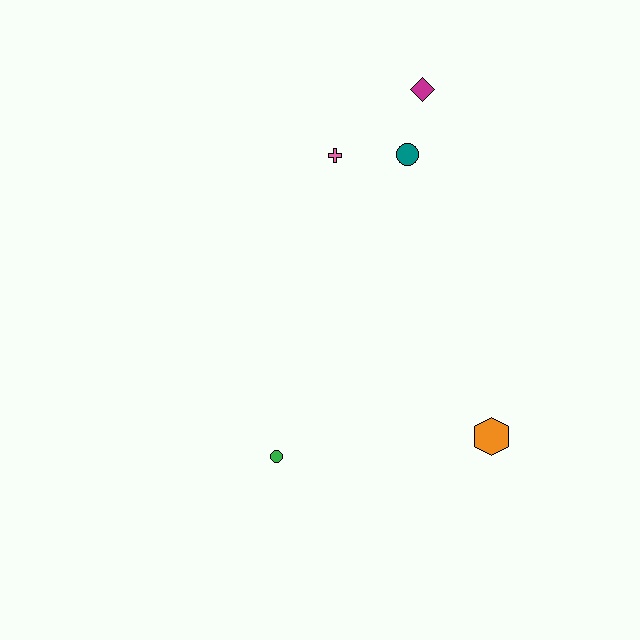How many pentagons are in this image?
There are no pentagons.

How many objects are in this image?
There are 5 objects.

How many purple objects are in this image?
There are no purple objects.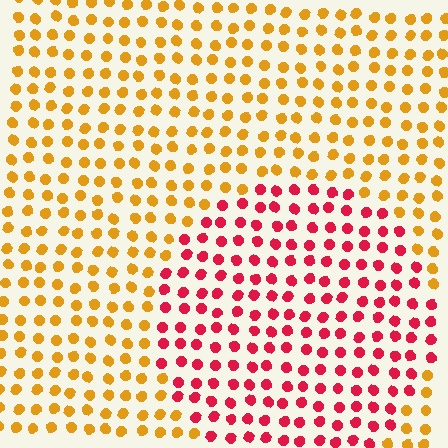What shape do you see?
I see a circle.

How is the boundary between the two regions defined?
The boundary is defined purely by a slight shift in hue (about 53 degrees). Spacing, size, and orientation are identical on both sides.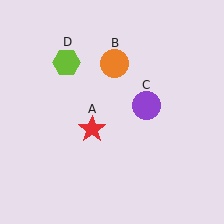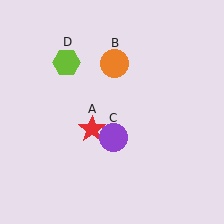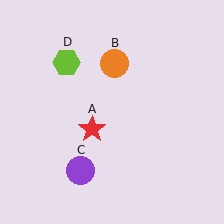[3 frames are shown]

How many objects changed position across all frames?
1 object changed position: purple circle (object C).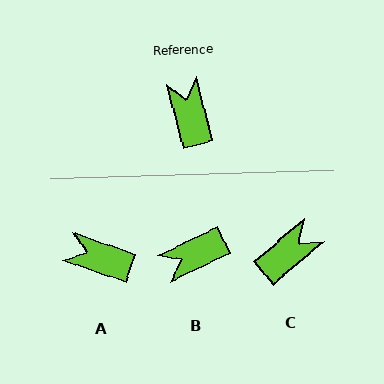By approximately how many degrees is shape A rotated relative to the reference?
Approximately 57 degrees counter-clockwise.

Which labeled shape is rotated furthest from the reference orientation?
B, about 101 degrees away.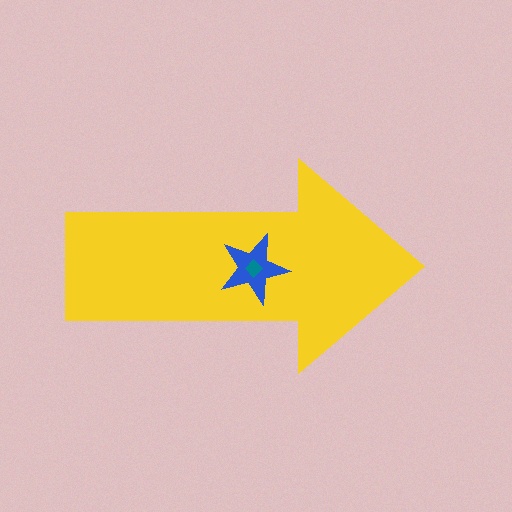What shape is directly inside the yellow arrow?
The blue star.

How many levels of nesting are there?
3.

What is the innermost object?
The teal diamond.